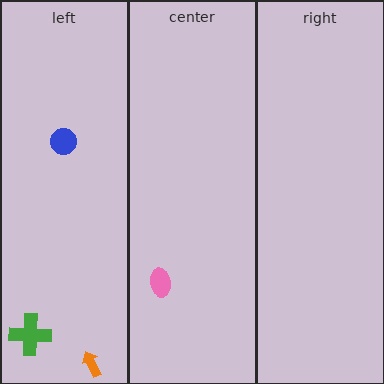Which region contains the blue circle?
The left region.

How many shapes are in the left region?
3.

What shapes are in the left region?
The green cross, the orange arrow, the blue circle.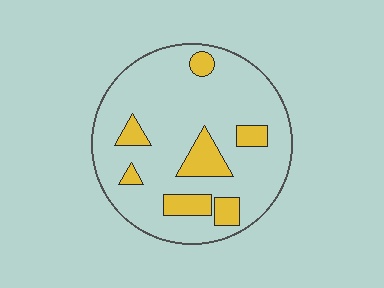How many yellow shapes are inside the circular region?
7.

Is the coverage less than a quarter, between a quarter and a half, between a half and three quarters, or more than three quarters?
Less than a quarter.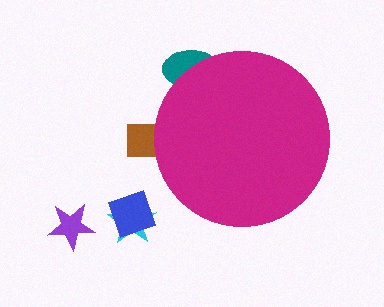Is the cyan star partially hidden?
No, the cyan star is fully visible.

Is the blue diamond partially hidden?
No, the blue diamond is fully visible.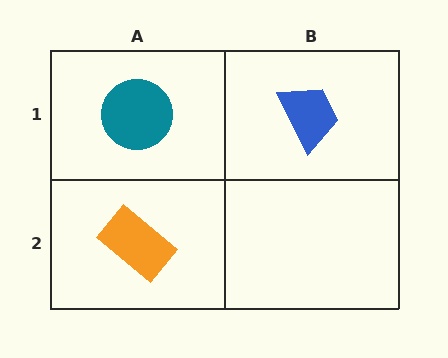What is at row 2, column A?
An orange rectangle.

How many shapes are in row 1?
2 shapes.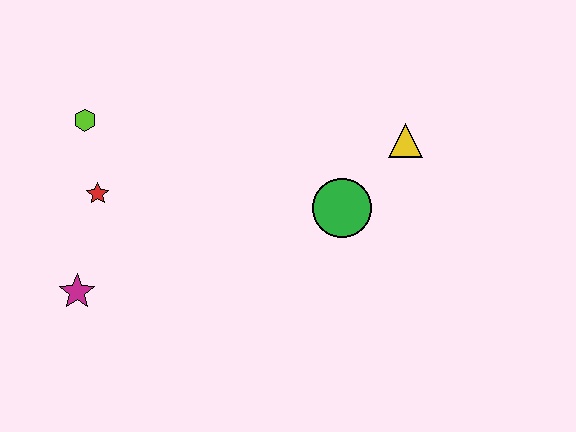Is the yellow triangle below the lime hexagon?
Yes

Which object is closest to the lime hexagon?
The red star is closest to the lime hexagon.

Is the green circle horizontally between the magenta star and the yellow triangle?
Yes